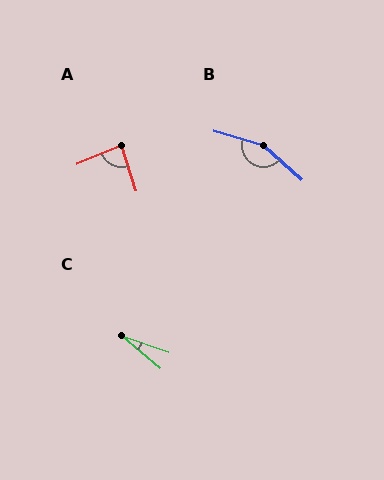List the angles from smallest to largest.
C (22°), A (84°), B (155°).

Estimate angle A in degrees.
Approximately 84 degrees.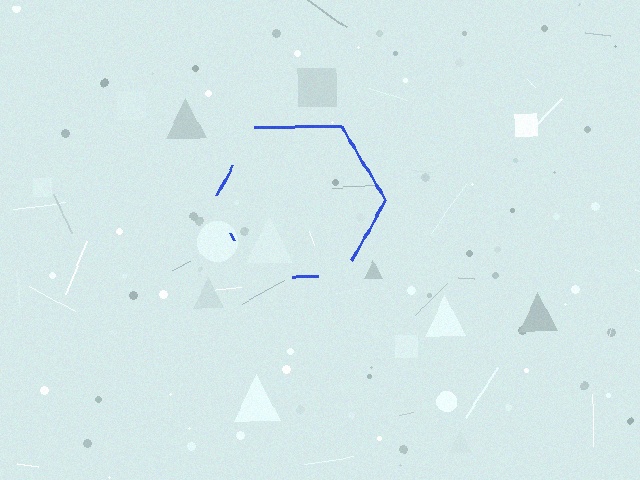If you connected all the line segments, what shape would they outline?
They would outline a hexagon.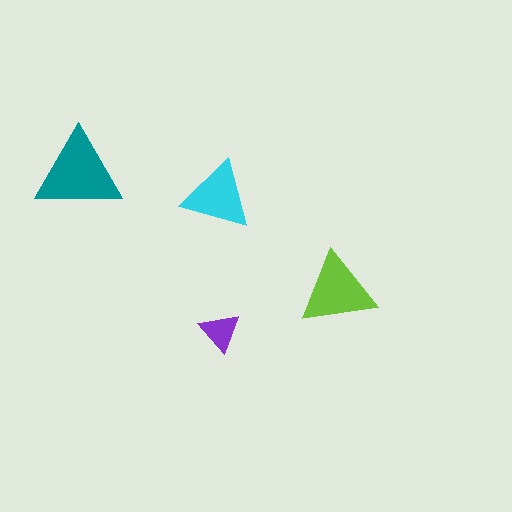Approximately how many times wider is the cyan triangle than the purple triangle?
About 1.5 times wider.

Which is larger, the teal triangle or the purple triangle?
The teal one.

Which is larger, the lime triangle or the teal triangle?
The teal one.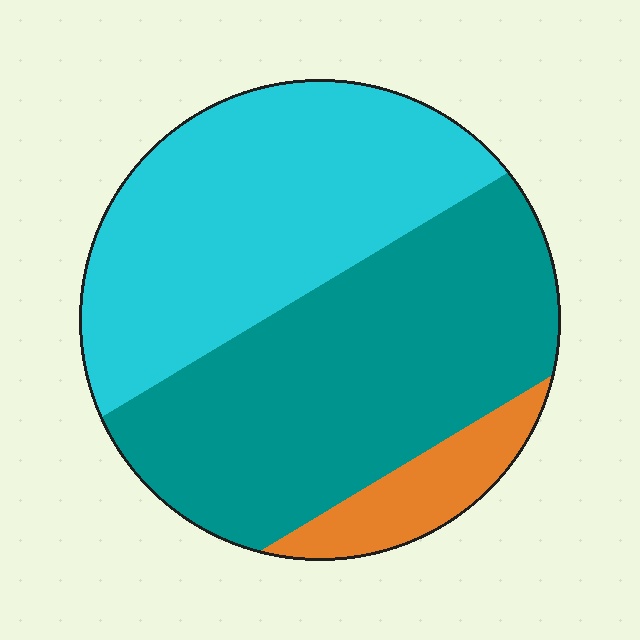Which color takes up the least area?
Orange, at roughly 10%.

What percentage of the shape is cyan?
Cyan takes up about two fifths (2/5) of the shape.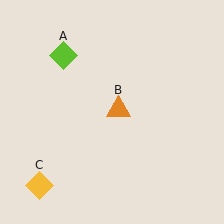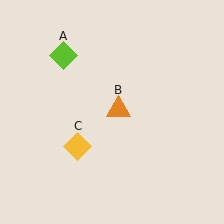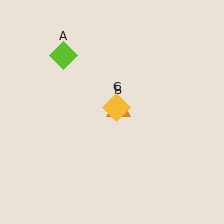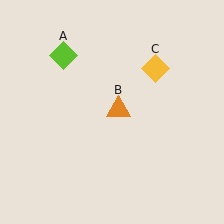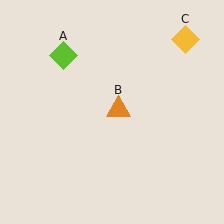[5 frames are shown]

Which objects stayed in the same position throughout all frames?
Lime diamond (object A) and orange triangle (object B) remained stationary.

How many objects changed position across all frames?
1 object changed position: yellow diamond (object C).